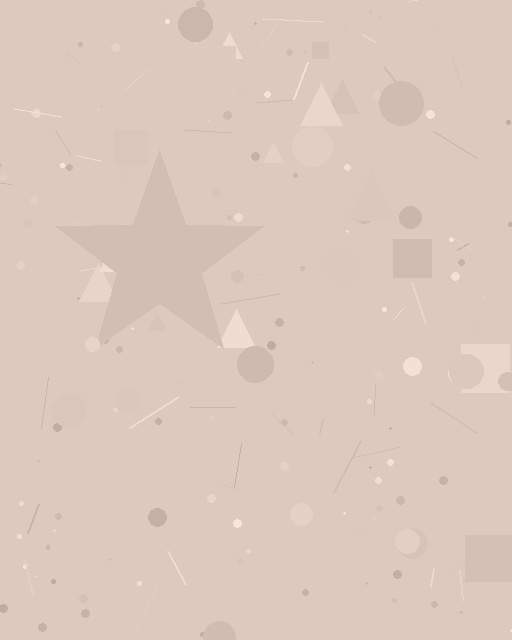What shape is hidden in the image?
A star is hidden in the image.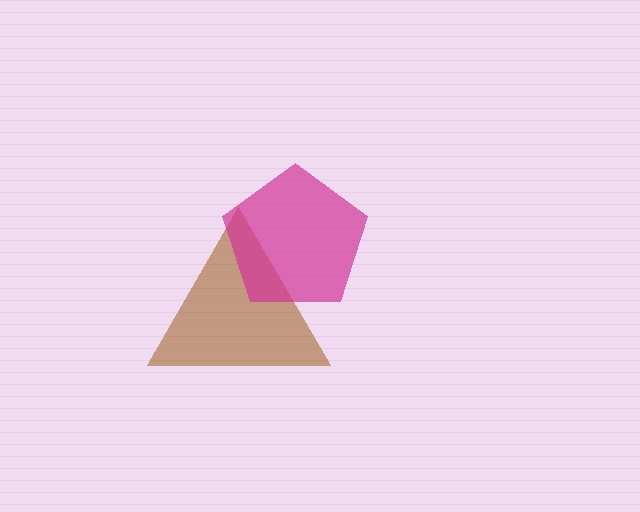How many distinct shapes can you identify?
There are 2 distinct shapes: a brown triangle, a magenta pentagon.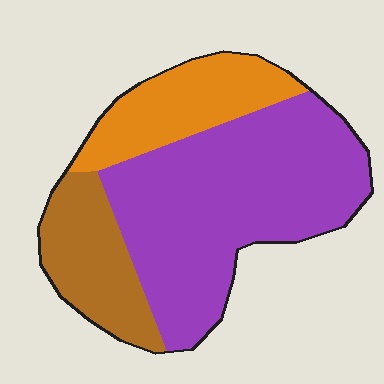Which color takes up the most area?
Purple, at roughly 60%.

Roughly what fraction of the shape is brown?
Brown covers 20% of the shape.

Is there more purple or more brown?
Purple.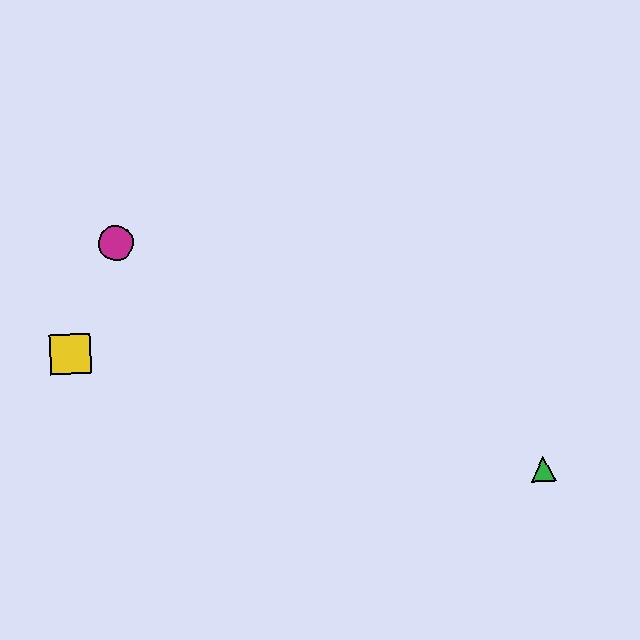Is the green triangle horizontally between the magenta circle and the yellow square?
No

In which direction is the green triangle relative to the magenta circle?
The green triangle is to the right of the magenta circle.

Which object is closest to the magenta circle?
The yellow square is closest to the magenta circle.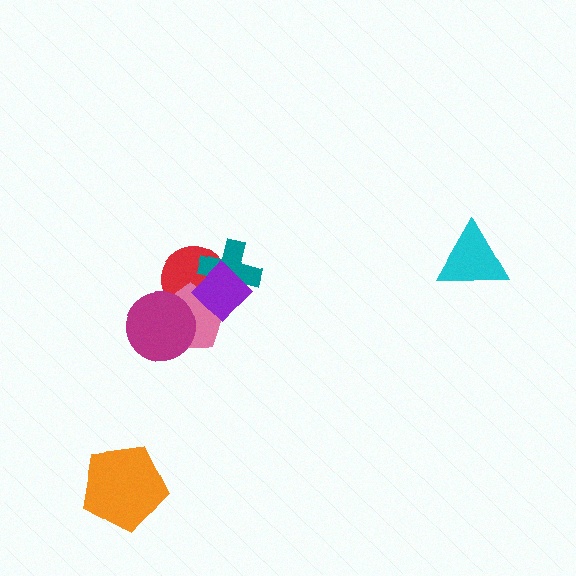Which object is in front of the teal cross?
The purple diamond is in front of the teal cross.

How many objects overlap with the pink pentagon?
3 objects overlap with the pink pentagon.